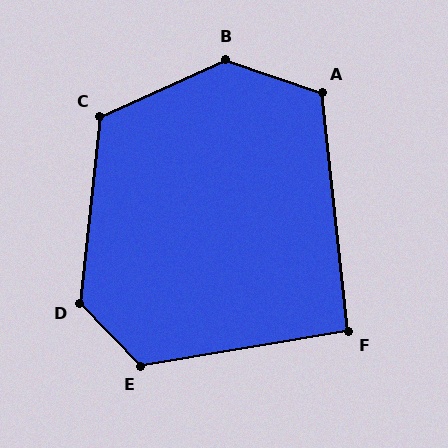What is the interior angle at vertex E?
Approximately 125 degrees (obtuse).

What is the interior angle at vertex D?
Approximately 130 degrees (obtuse).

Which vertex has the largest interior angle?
B, at approximately 137 degrees.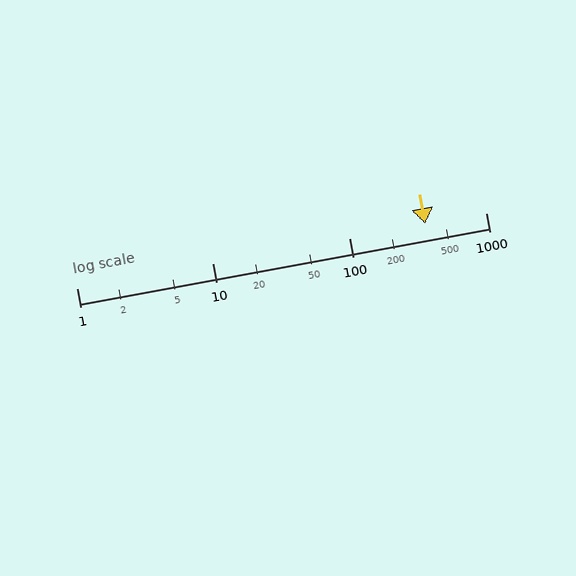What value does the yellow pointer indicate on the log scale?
The pointer indicates approximately 360.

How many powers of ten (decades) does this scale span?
The scale spans 3 decades, from 1 to 1000.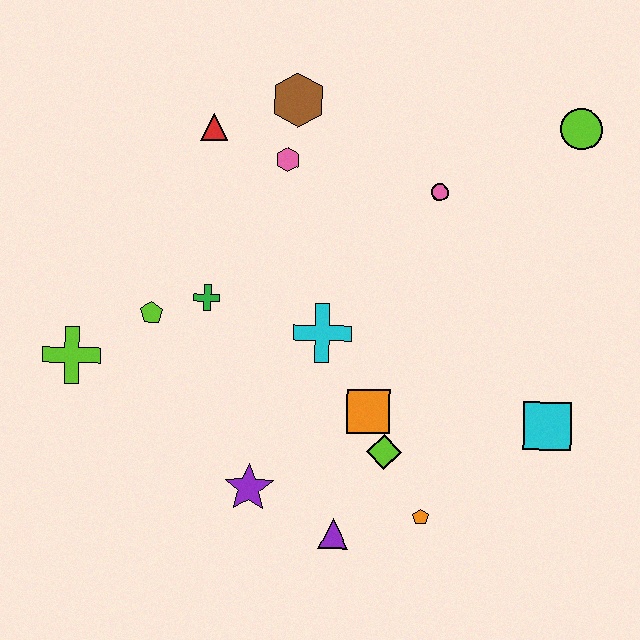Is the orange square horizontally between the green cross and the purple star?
No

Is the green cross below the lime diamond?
No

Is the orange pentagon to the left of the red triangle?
No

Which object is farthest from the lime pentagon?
The lime circle is farthest from the lime pentagon.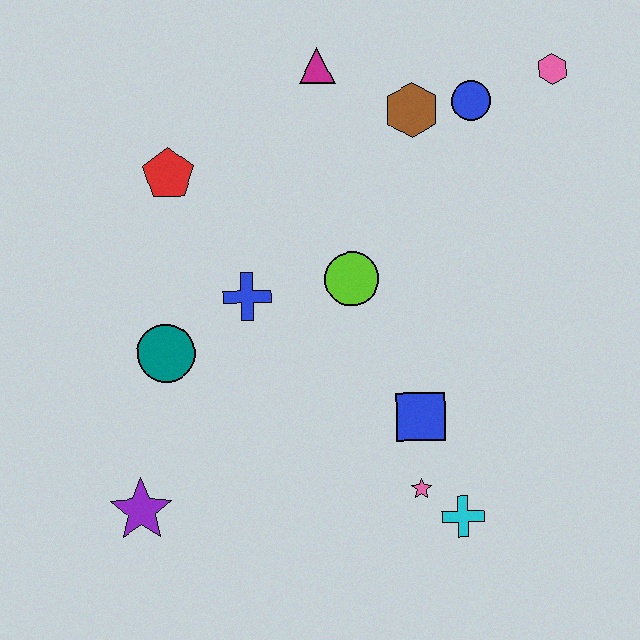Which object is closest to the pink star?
The cyan cross is closest to the pink star.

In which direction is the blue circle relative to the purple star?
The blue circle is above the purple star.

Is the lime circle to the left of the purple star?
No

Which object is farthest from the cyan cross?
The magenta triangle is farthest from the cyan cross.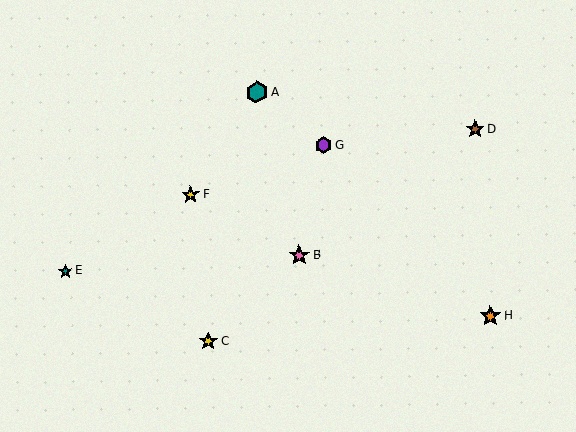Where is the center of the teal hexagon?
The center of the teal hexagon is at (257, 92).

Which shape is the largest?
The teal hexagon (labeled A) is the largest.